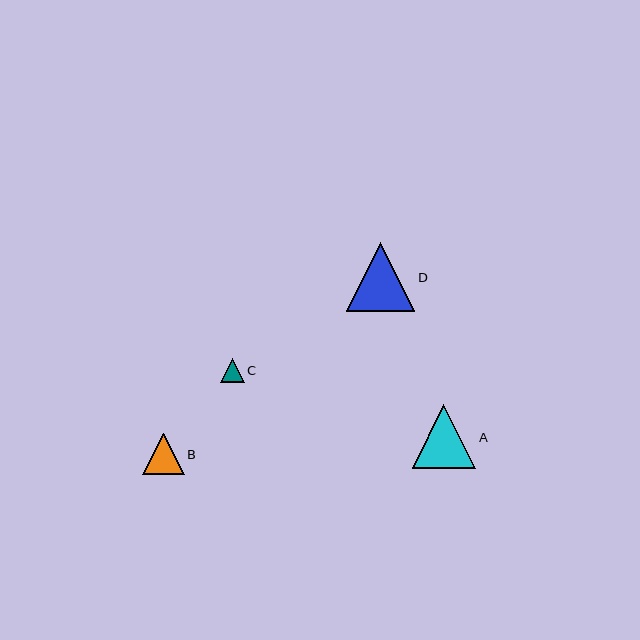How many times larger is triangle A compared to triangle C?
Triangle A is approximately 2.7 times the size of triangle C.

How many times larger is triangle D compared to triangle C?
Triangle D is approximately 2.9 times the size of triangle C.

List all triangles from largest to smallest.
From largest to smallest: D, A, B, C.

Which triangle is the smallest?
Triangle C is the smallest with a size of approximately 24 pixels.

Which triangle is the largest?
Triangle D is the largest with a size of approximately 69 pixels.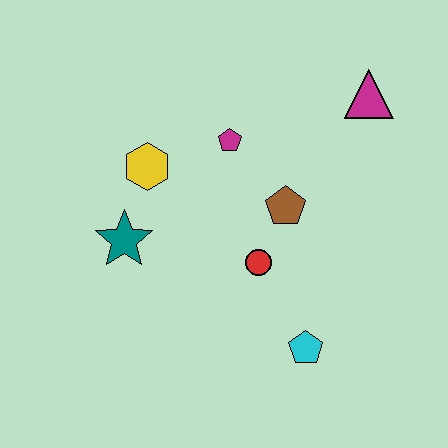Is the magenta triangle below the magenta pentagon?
No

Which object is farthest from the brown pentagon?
The teal star is farthest from the brown pentagon.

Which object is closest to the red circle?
The brown pentagon is closest to the red circle.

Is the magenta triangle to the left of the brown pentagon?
No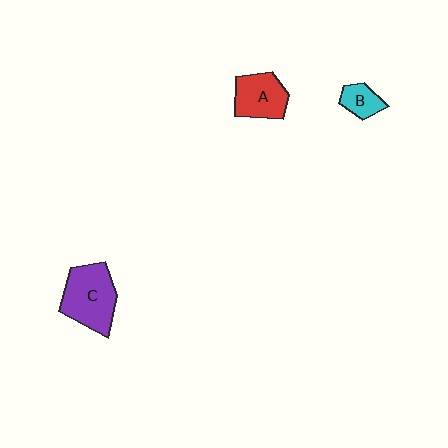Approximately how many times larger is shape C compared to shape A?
Approximately 1.3 times.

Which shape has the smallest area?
Shape B (cyan).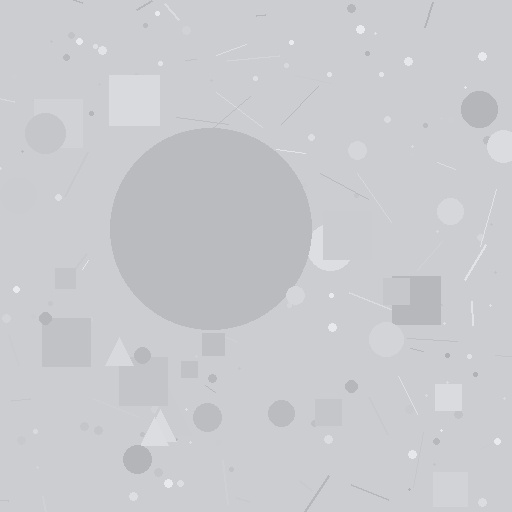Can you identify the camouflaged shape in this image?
The camouflaged shape is a circle.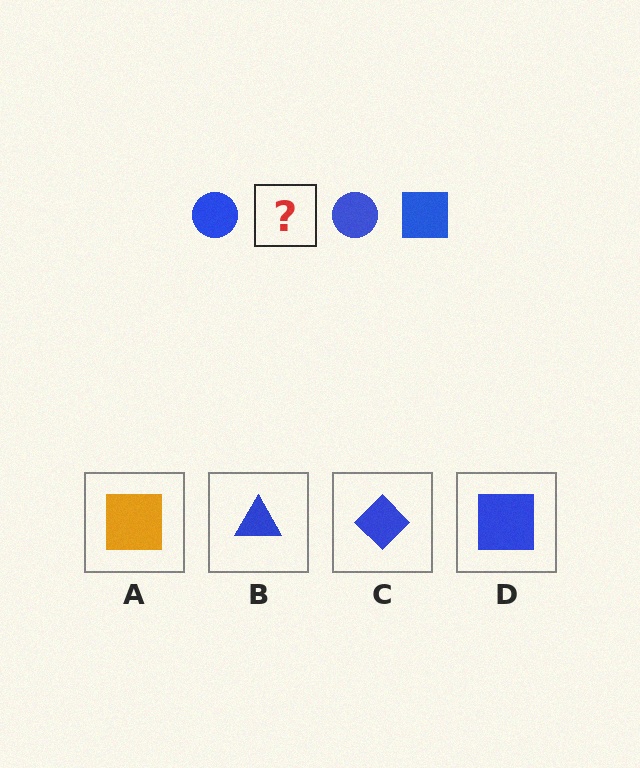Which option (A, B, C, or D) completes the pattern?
D.